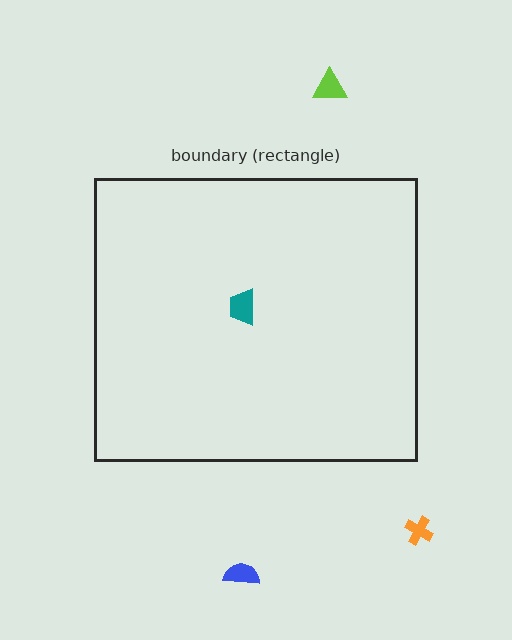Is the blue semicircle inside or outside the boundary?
Outside.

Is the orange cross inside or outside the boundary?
Outside.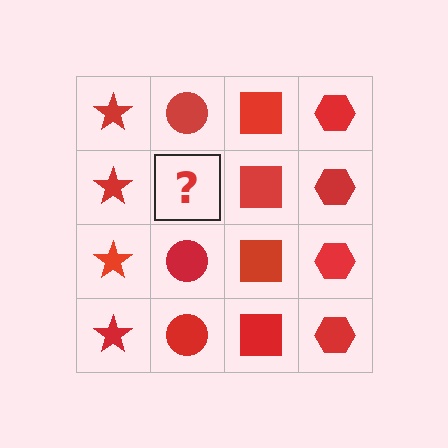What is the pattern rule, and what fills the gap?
The rule is that each column has a consistent shape. The gap should be filled with a red circle.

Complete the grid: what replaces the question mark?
The question mark should be replaced with a red circle.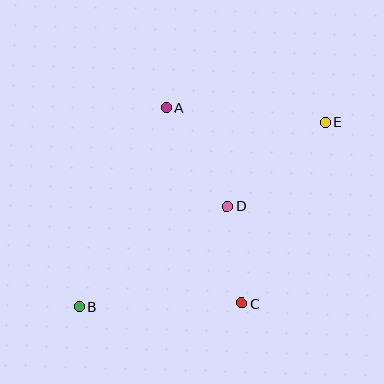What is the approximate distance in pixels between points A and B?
The distance between A and B is approximately 217 pixels.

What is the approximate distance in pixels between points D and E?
The distance between D and E is approximately 129 pixels.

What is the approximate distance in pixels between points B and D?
The distance between B and D is approximately 179 pixels.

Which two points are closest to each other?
Points C and D are closest to each other.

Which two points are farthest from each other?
Points B and E are farthest from each other.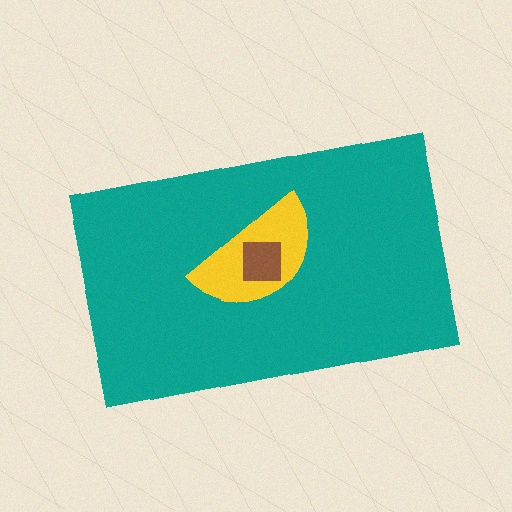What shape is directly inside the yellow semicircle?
The brown square.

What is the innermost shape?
The brown square.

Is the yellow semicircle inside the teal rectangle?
Yes.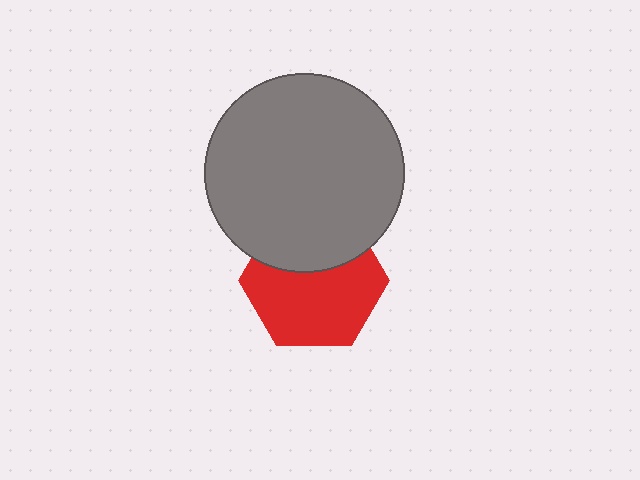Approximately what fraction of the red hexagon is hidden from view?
Roughly 36% of the red hexagon is hidden behind the gray circle.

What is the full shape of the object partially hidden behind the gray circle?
The partially hidden object is a red hexagon.